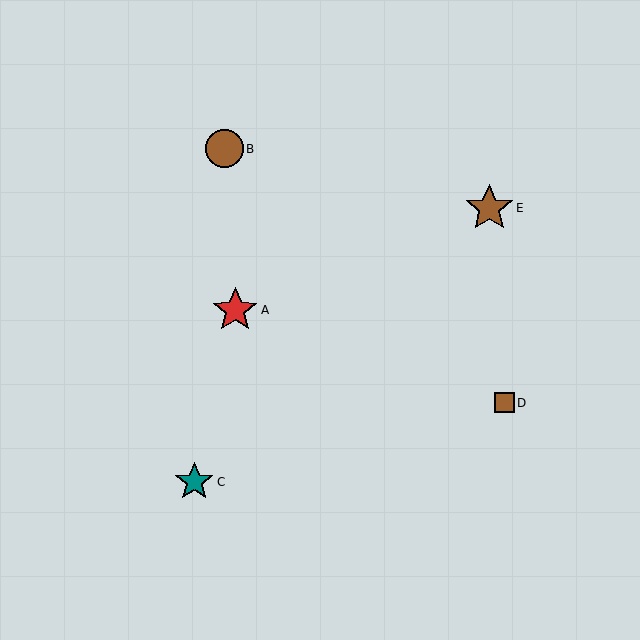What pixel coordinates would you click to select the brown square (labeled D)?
Click at (504, 403) to select the brown square D.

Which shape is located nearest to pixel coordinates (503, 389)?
The brown square (labeled D) at (504, 403) is nearest to that location.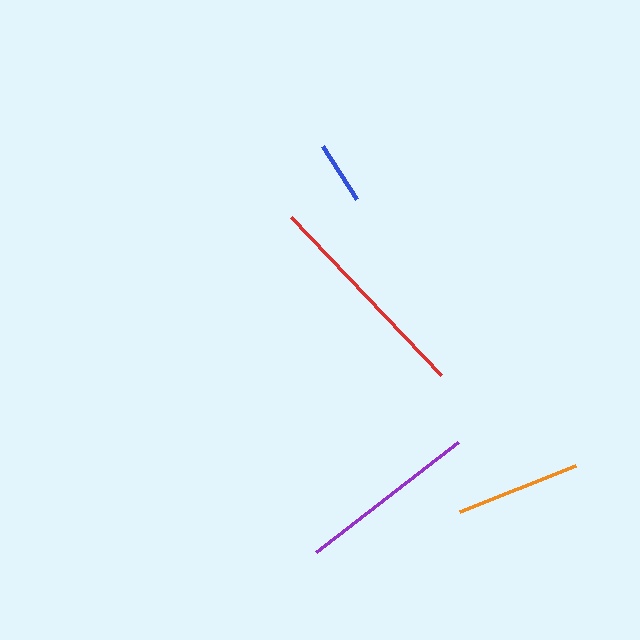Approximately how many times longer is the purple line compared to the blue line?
The purple line is approximately 2.9 times the length of the blue line.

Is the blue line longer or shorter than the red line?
The red line is longer than the blue line.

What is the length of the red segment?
The red segment is approximately 218 pixels long.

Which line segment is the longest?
The red line is the longest at approximately 218 pixels.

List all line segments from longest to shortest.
From longest to shortest: red, purple, orange, blue.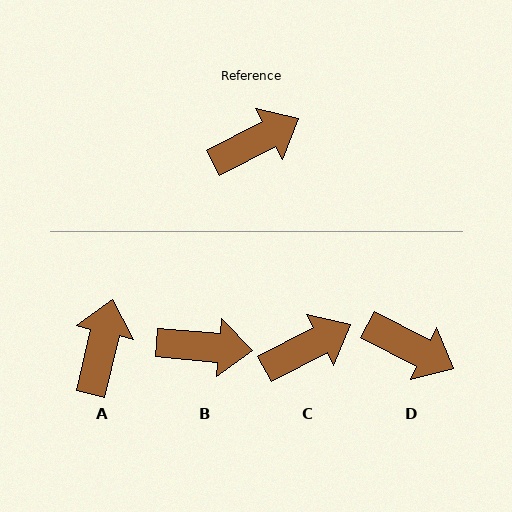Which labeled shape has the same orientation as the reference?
C.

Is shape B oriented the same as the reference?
No, it is off by about 32 degrees.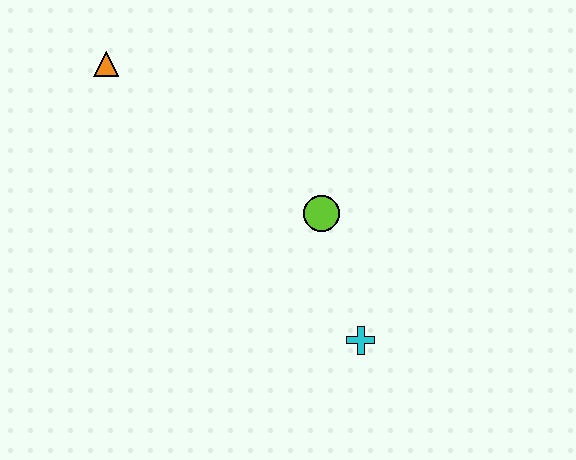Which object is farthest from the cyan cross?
The orange triangle is farthest from the cyan cross.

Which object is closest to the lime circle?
The cyan cross is closest to the lime circle.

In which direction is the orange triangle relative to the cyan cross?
The orange triangle is above the cyan cross.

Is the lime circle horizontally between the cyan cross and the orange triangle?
Yes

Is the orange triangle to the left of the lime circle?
Yes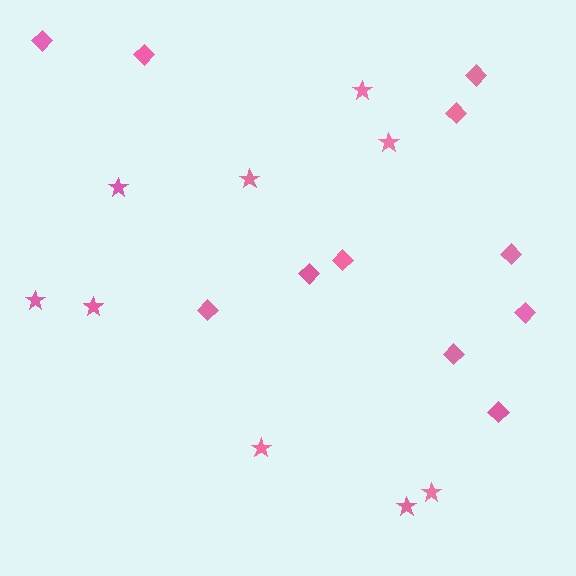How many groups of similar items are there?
There are 2 groups: one group of diamonds (11) and one group of stars (9).